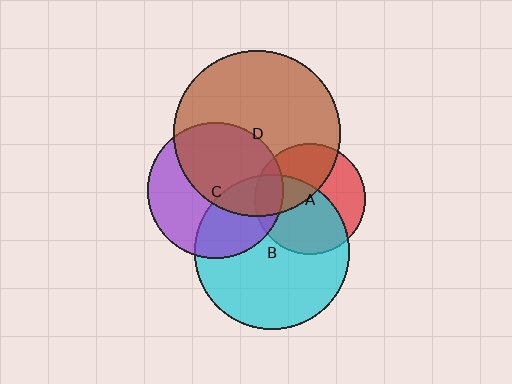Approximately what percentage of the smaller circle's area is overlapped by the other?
Approximately 40%.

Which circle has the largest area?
Circle D (brown).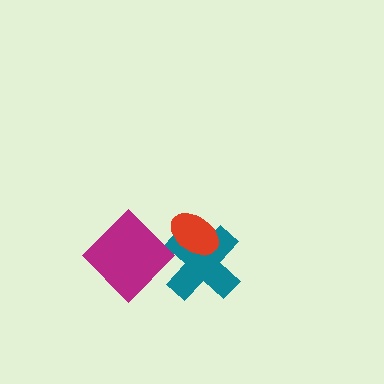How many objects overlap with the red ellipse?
1 object overlaps with the red ellipse.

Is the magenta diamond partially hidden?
No, no other shape covers it.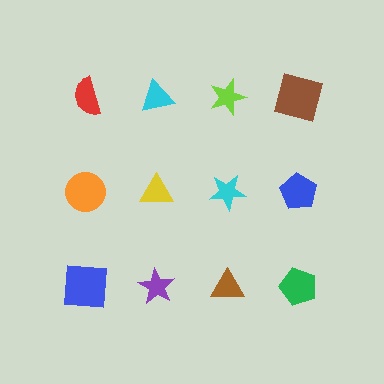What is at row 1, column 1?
A red semicircle.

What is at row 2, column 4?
A blue pentagon.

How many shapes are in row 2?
4 shapes.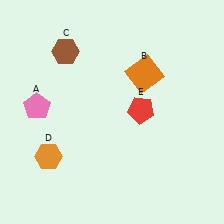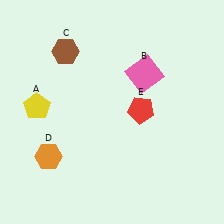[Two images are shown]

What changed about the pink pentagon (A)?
In Image 1, A is pink. In Image 2, it changed to yellow.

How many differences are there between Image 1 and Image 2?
There are 2 differences between the two images.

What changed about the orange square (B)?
In Image 1, B is orange. In Image 2, it changed to pink.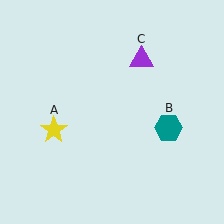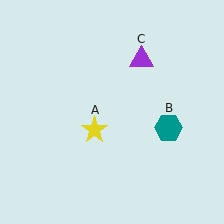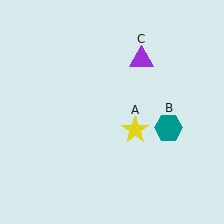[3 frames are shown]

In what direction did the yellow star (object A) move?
The yellow star (object A) moved right.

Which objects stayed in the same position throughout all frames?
Teal hexagon (object B) and purple triangle (object C) remained stationary.